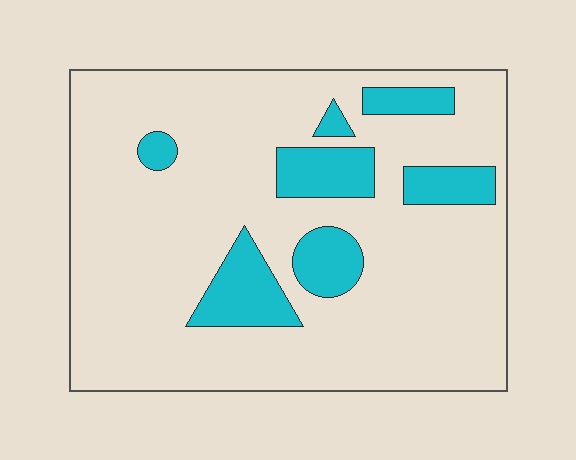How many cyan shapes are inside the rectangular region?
7.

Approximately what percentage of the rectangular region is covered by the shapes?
Approximately 15%.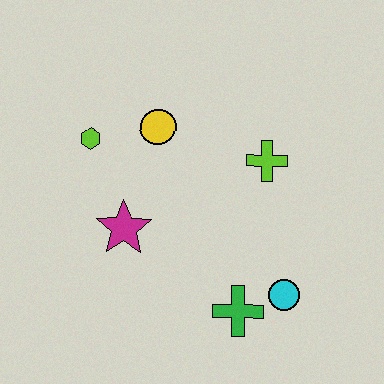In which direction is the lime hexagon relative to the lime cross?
The lime hexagon is to the left of the lime cross.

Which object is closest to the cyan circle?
The green cross is closest to the cyan circle.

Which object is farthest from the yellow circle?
The cyan circle is farthest from the yellow circle.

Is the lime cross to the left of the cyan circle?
Yes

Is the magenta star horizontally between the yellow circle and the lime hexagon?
Yes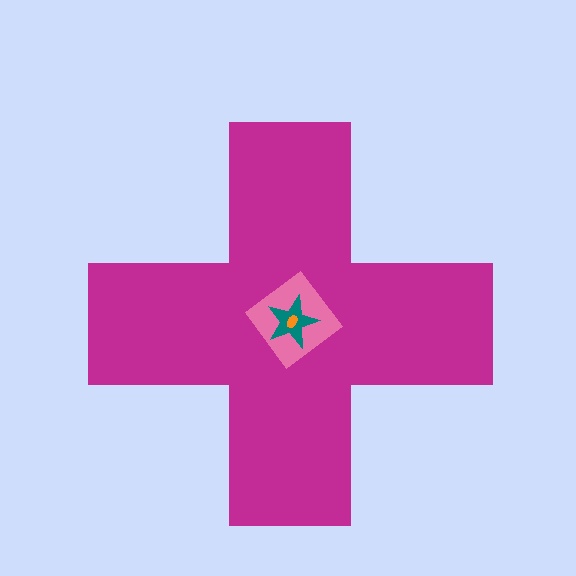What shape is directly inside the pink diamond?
The teal star.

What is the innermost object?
The orange ellipse.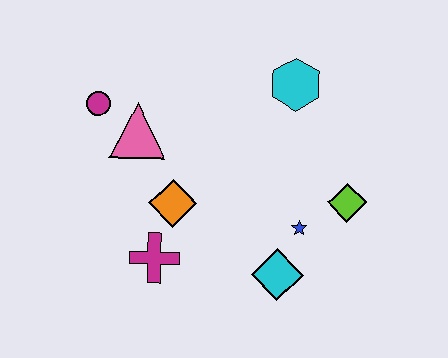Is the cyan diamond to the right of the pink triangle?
Yes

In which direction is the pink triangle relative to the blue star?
The pink triangle is to the left of the blue star.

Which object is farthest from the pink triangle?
The lime diamond is farthest from the pink triangle.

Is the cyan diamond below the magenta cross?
Yes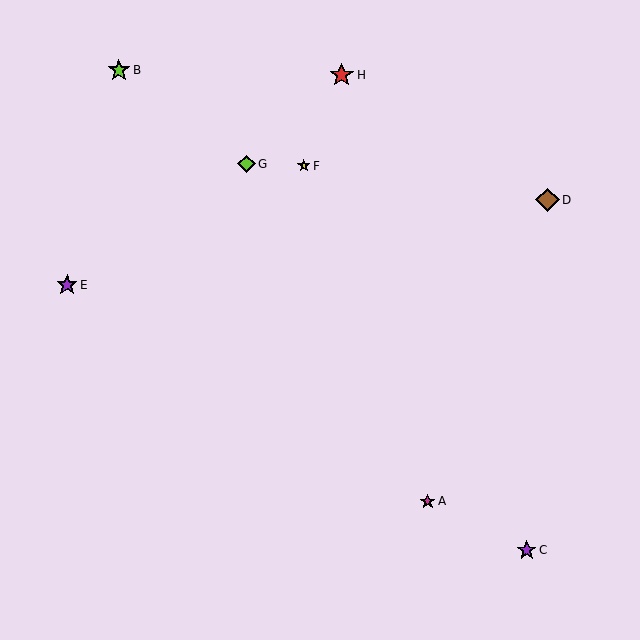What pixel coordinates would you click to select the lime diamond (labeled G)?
Click at (247, 164) to select the lime diamond G.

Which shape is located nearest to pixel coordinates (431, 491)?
The magenta star (labeled A) at (428, 502) is nearest to that location.